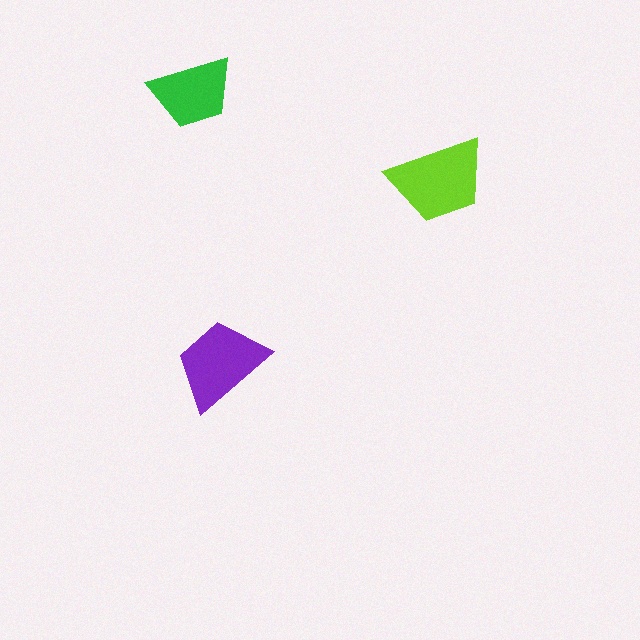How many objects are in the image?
There are 3 objects in the image.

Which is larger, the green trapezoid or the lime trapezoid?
The lime one.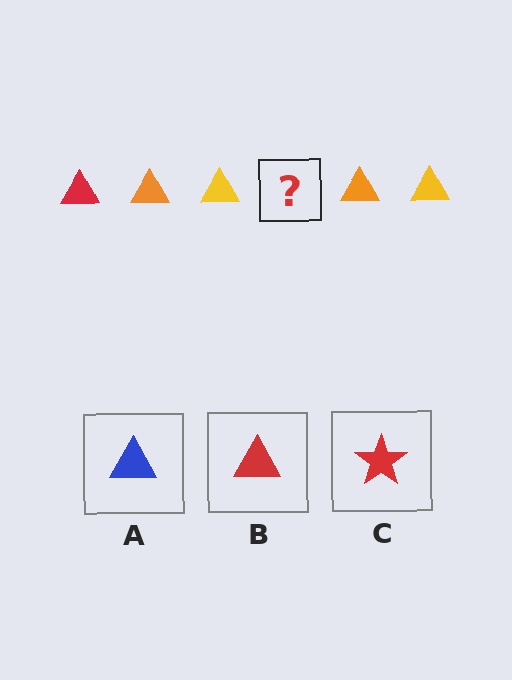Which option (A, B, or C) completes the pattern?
B.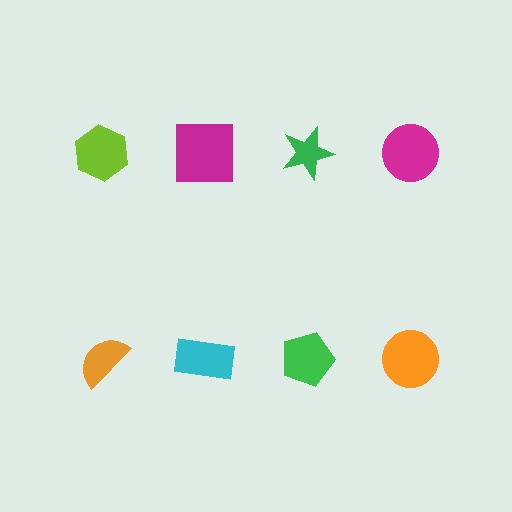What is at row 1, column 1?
A lime hexagon.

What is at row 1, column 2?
A magenta square.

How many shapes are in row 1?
4 shapes.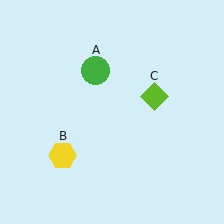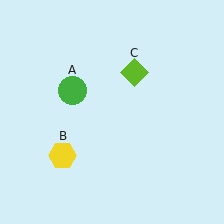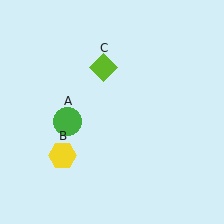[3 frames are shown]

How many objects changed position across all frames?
2 objects changed position: green circle (object A), lime diamond (object C).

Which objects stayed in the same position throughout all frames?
Yellow hexagon (object B) remained stationary.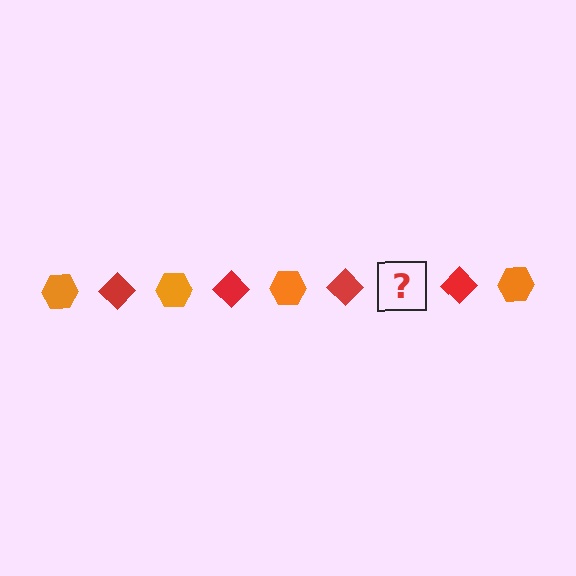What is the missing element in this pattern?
The missing element is an orange hexagon.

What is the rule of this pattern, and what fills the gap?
The rule is that the pattern alternates between orange hexagon and red diamond. The gap should be filled with an orange hexagon.